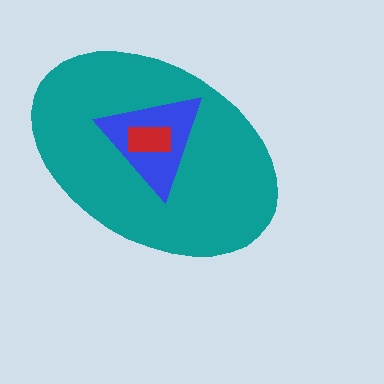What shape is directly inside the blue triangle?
The red rectangle.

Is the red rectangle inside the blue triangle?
Yes.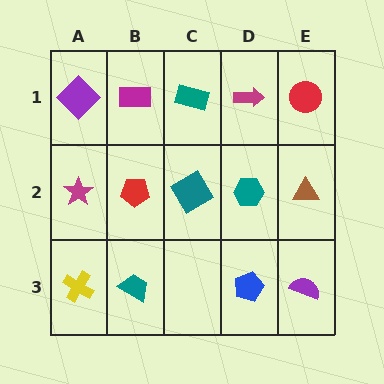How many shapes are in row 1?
5 shapes.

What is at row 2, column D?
A teal hexagon.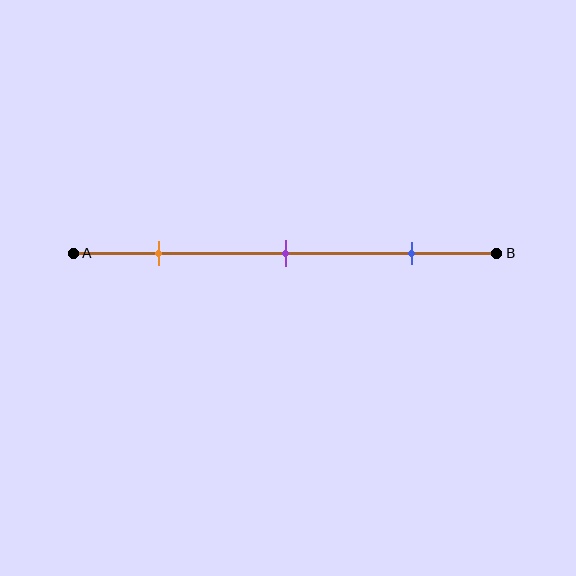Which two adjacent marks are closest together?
The orange and purple marks are the closest adjacent pair.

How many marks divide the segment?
There are 3 marks dividing the segment.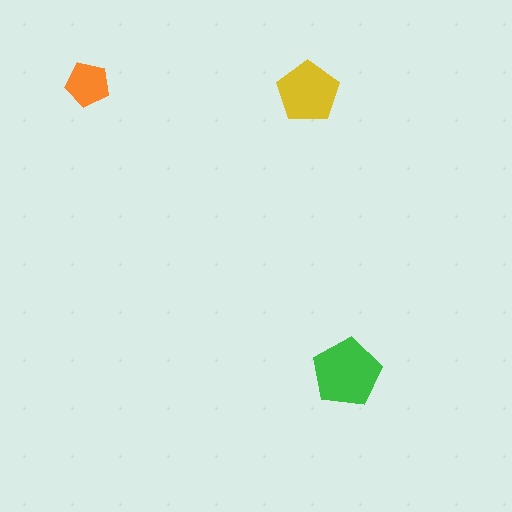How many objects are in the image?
There are 3 objects in the image.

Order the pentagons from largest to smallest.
the green one, the yellow one, the orange one.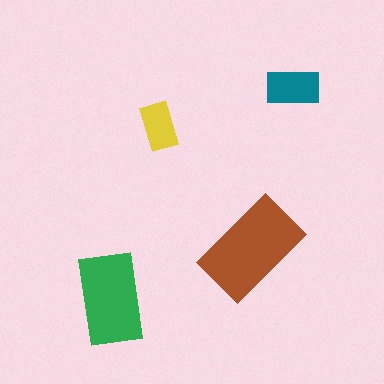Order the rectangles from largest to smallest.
the brown one, the green one, the teal one, the yellow one.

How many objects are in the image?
There are 4 objects in the image.